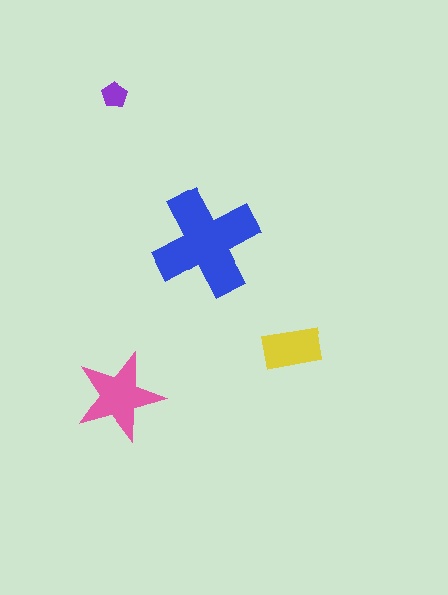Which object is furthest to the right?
The yellow rectangle is rightmost.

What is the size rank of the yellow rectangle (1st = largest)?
3rd.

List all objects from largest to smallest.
The blue cross, the pink star, the yellow rectangle, the purple pentagon.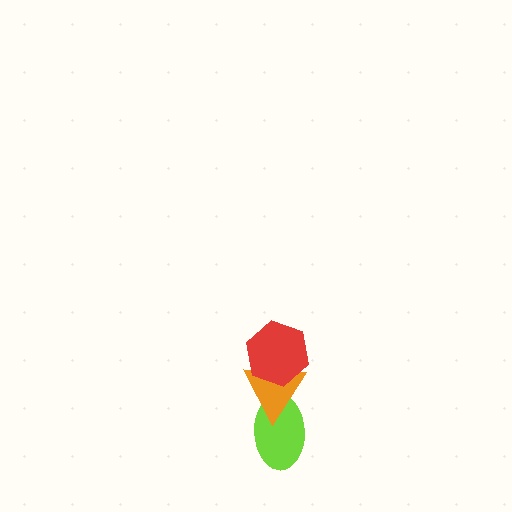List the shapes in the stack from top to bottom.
From top to bottom: the red hexagon, the orange triangle, the lime ellipse.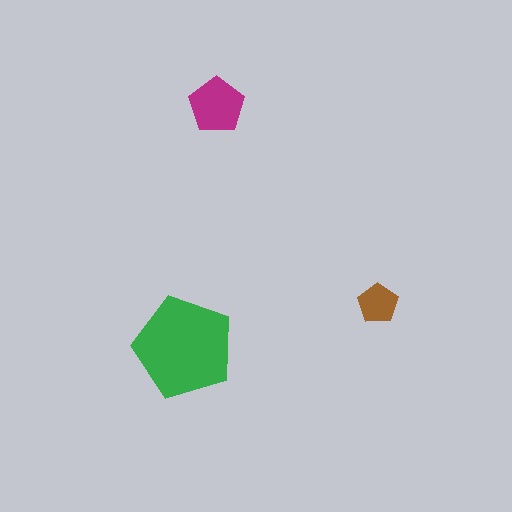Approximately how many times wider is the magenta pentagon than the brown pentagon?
About 1.5 times wider.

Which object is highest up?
The magenta pentagon is topmost.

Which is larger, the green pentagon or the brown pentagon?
The green one.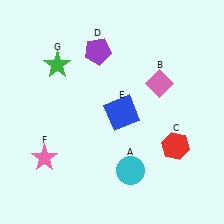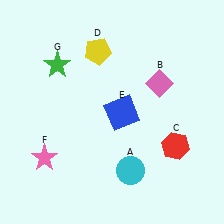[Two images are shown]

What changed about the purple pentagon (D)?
In Image 1, D is purple. In Image 2, it changed to yellow.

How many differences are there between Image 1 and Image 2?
There is 1 difference between the two images.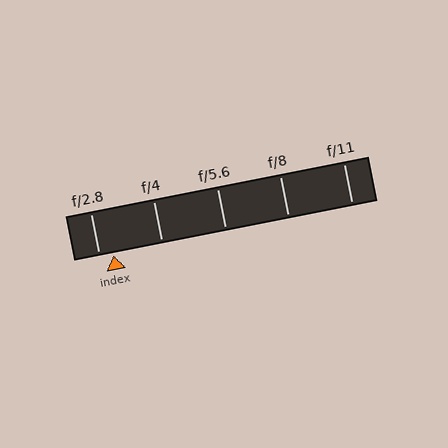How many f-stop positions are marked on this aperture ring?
There are 5 f-stop positions marked.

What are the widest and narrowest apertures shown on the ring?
The widest aperture shown is f/2.8 and the narrowest is f/11.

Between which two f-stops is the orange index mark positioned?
The index mark is between f/2.8 and f/4.